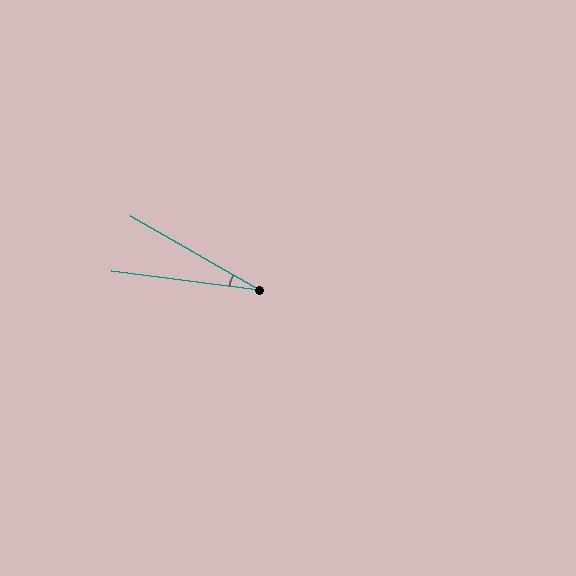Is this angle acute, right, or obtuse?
It is acute.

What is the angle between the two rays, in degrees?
Approximately 22 degrees.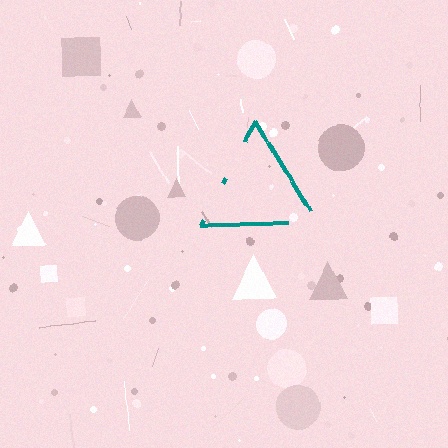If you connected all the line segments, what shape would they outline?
They would outline a triangle.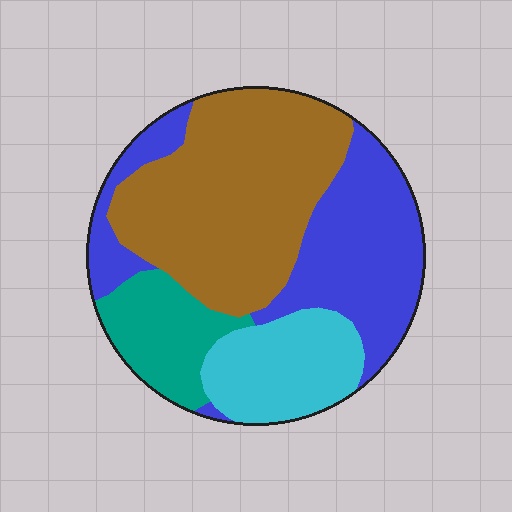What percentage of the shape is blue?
Blue takes up between a quarter and a half of the shape.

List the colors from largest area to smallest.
From largest to smallest: brown, blue, cyan, teal.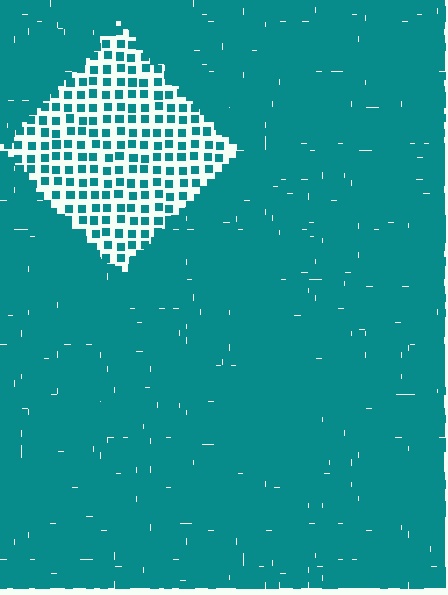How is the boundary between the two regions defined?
The boundary is defined by a change in element density (approximately 3.1x ratio). All elements are the same color, size, and shape.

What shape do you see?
I see a diamond.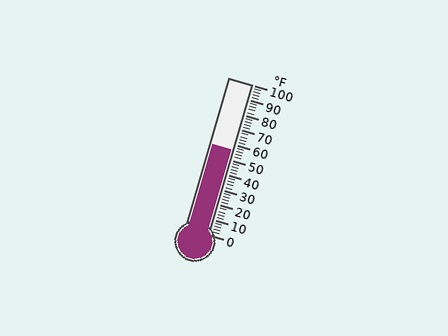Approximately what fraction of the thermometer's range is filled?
The thermometer is filled to approximately 55% of its range.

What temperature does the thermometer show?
The thermometer shows approximately 56°F.